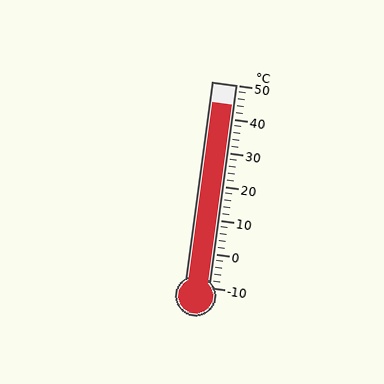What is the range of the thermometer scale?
The thermometer scale ranges from -10°C to 50°C.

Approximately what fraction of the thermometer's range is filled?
The thermometer is filled to approximately 90% of its range.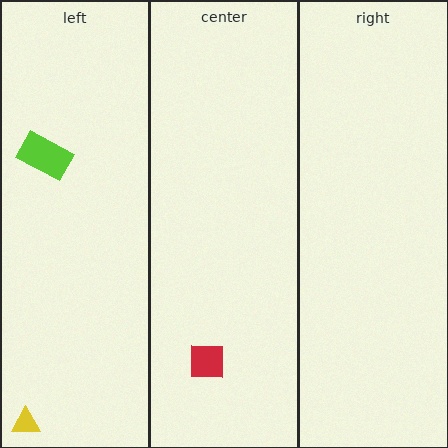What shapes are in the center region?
The red square.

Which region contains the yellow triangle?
The left region.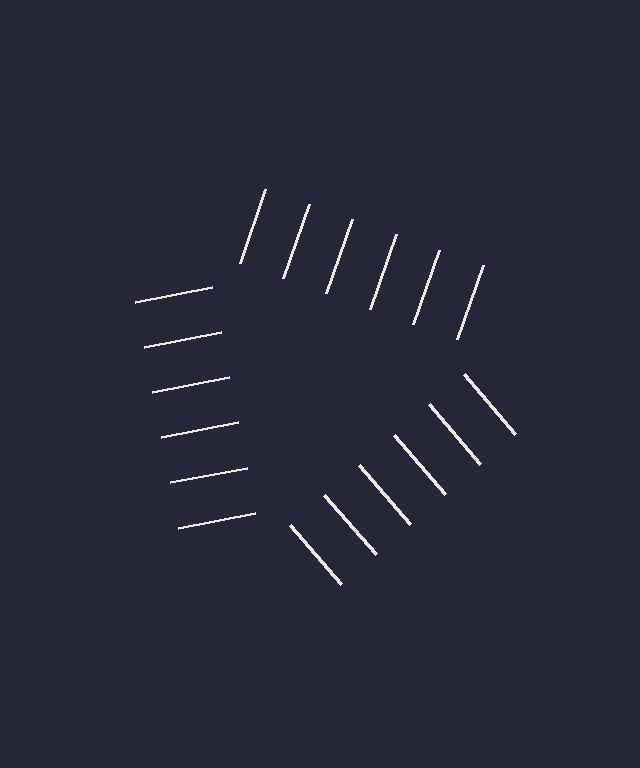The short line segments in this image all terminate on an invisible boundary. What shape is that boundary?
An illusory triangle — the line segments terminate on its edges but no continuous stroke is drawn.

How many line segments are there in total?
18 — 6 along each of the 3 edges.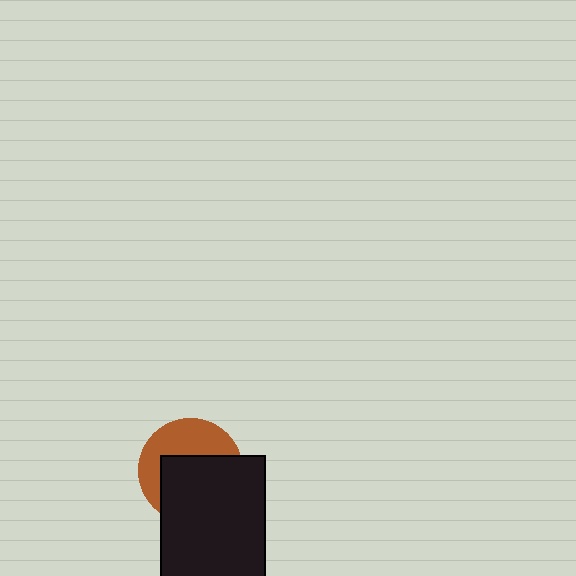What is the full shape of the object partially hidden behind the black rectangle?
The partially hidden object is a brown circle.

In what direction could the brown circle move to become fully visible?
The brown circle could move toward the upper-left. That would shift it out from behind the black rectangle entirely.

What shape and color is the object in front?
The object in front is a black rectangle.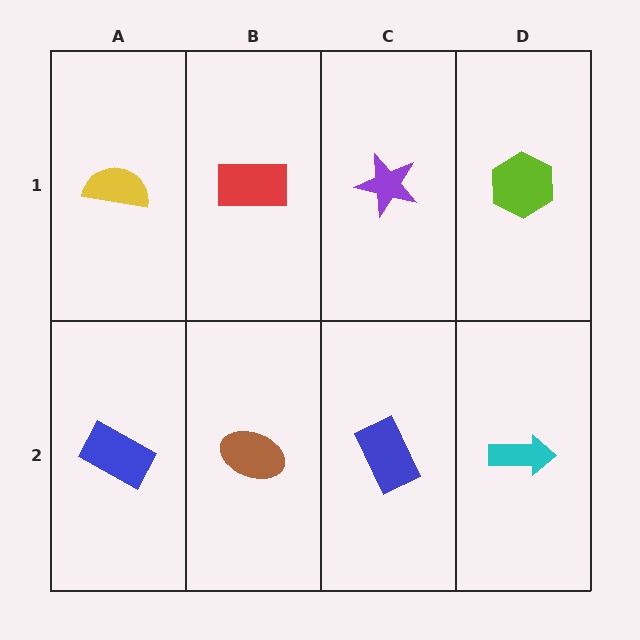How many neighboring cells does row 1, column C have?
3.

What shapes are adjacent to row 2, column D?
A lime hexagon (row 1, column D), a blue rectangle (row 2, column C).